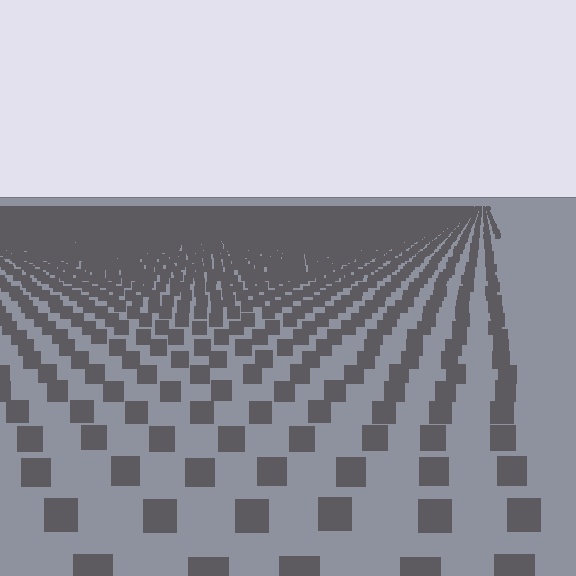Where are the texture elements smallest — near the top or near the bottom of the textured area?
Near the top.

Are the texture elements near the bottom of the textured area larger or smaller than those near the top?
Larger. Near the bottom, elements are closer to the viewer and appear at a bigger on-screen size.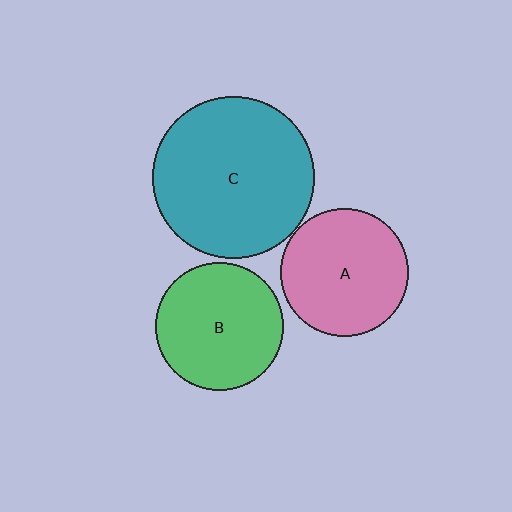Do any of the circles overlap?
No, none of the circles overlap.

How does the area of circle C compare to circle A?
Approximately 1.6 times.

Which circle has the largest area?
Circle C (teal).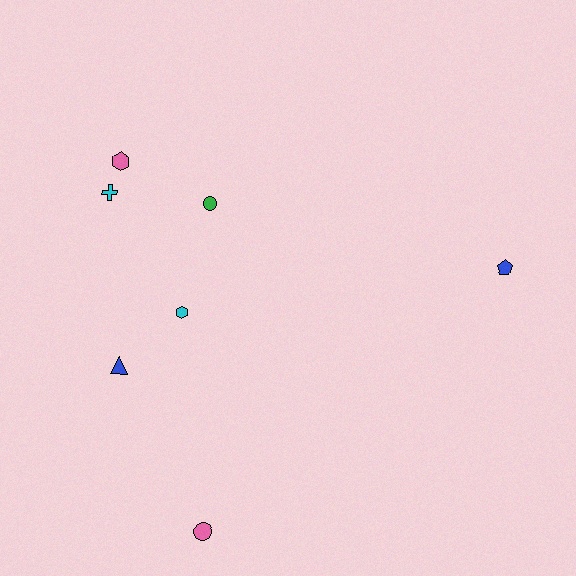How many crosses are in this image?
There is 1 cross.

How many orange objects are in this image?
There are no orange objects.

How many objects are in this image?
There are 7 objects.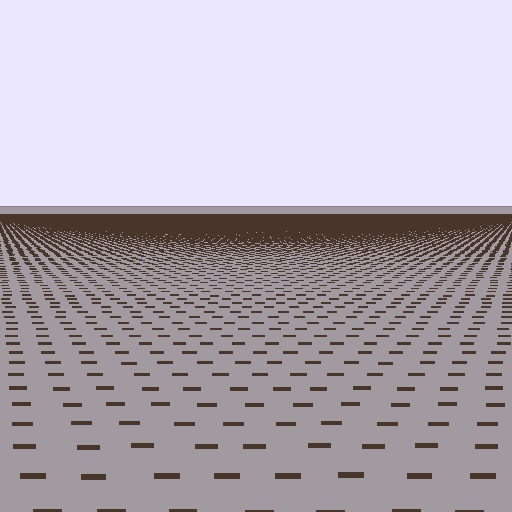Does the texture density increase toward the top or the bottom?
Density increases toward the top.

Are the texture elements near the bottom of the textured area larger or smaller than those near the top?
Larger. Near the bottom, elements are closer to the viewer and appear at a bigger on-screen size.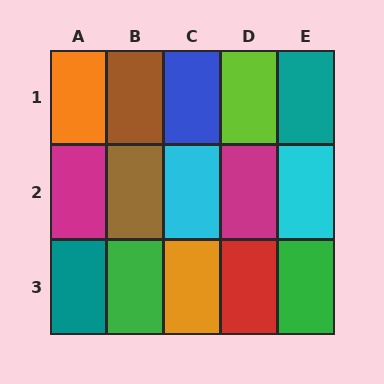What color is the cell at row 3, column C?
Orange.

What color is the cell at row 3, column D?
Red.